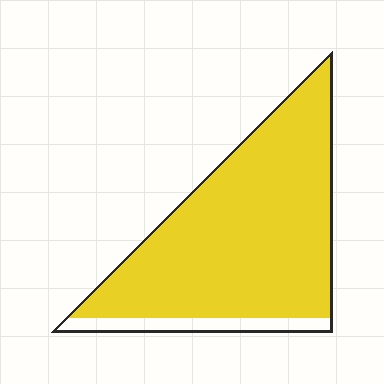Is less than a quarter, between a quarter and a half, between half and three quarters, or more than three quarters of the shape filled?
More than three quarters.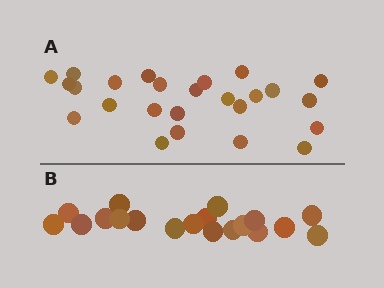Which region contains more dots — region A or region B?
Region A (the top region) has more dots.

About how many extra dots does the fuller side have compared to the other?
Region A has about 6 more dots than region B.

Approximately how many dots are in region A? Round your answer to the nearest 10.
About 20 dots. (The exact count is 25, which rounds to 20.)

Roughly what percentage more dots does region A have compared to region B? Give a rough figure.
About 30% more.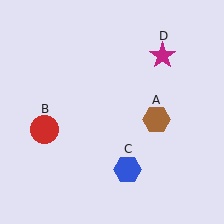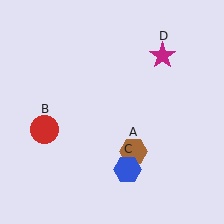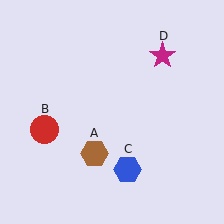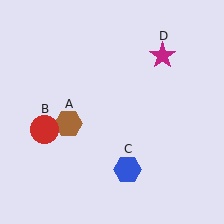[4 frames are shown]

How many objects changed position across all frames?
1 object changed position: brown hexagon (object A).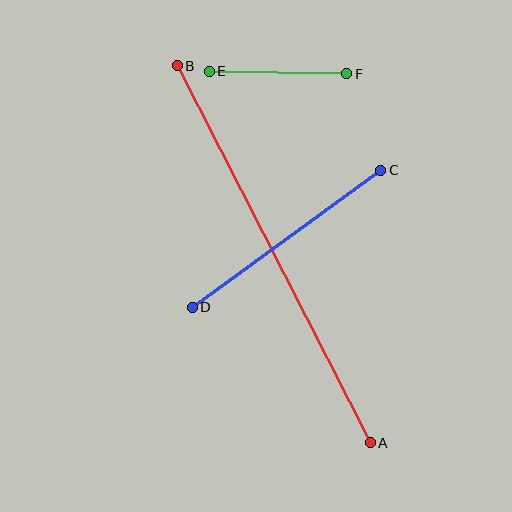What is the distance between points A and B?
The distance is approximately 424 pixels.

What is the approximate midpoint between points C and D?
The midpoint is at approximately (287, 239) pixels.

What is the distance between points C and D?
The distance is approximately 233 pixels.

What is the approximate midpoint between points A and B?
The midpoint is at approximately (274, 254) pixels.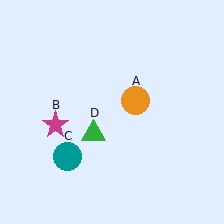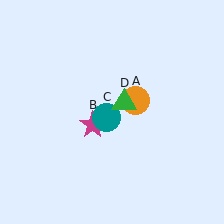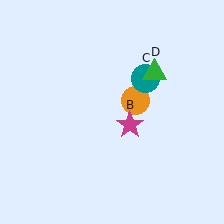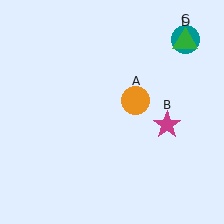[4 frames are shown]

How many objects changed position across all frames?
3 objects changed position: magenta star (object B), teal circle (object C), green triangle (object D).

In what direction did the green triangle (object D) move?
The green triangle (object D) moved up and to the right.